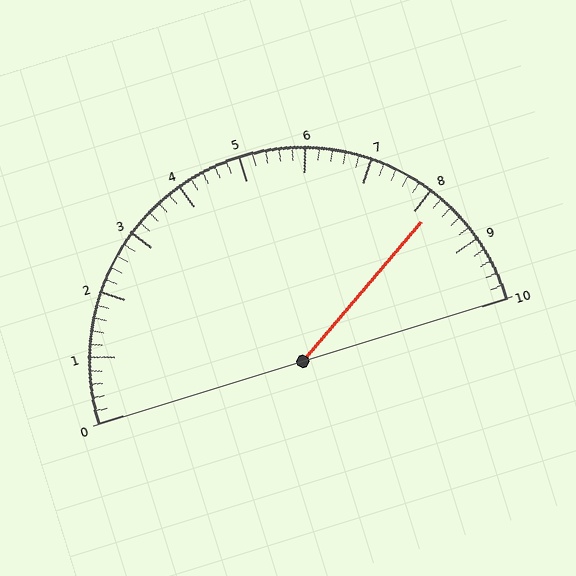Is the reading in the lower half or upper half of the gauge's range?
The reading is in the upper half of the range (0 to 10).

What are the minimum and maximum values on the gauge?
The gauge ranges from 0 to 10.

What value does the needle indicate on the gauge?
The needle indicates approximately 8.2.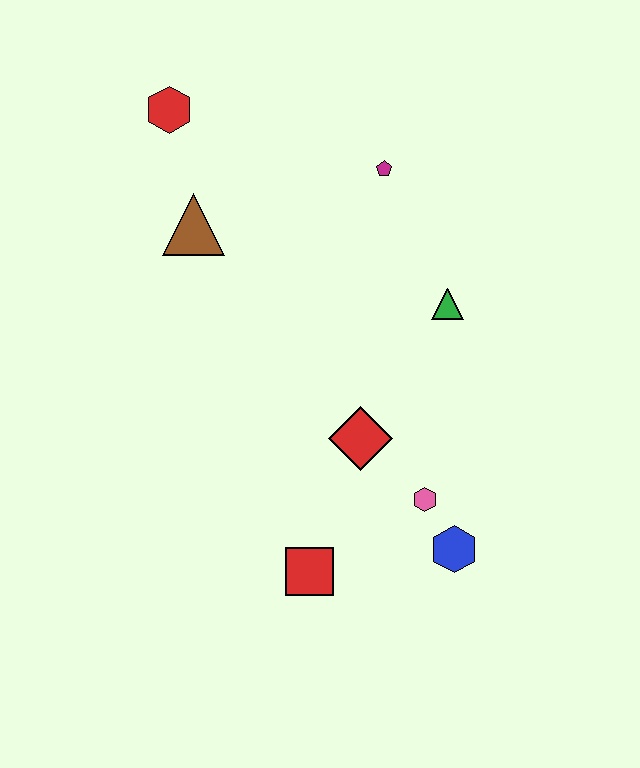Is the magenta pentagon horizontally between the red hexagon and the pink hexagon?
Yes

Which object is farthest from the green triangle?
The red hexagon is farthest from the green triangle.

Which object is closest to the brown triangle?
The red hexagon is closest to the brown triangle.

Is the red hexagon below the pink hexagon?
No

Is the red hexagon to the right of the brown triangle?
No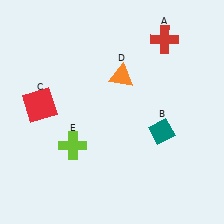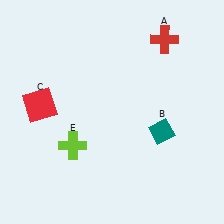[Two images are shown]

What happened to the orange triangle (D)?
The orange triangle (D) was removed in Image 2. It was in the top-right area of Image 1.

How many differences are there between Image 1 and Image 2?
There is 1 difference between the two images.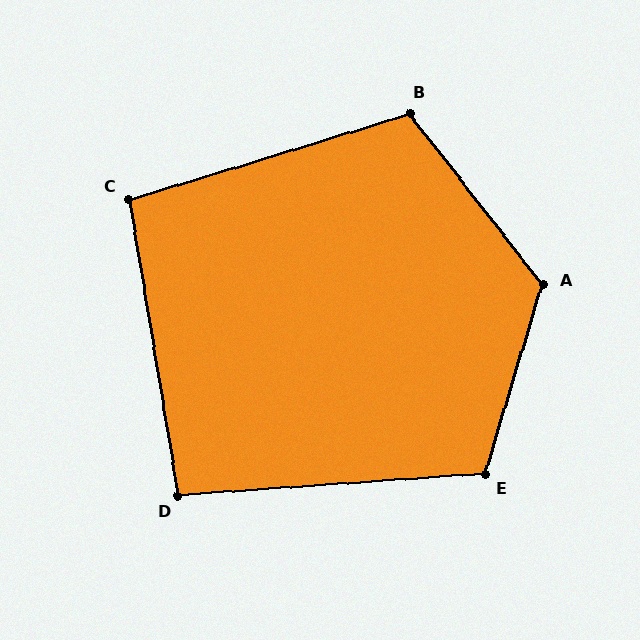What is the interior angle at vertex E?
Approximately 111 degrees (obtuse).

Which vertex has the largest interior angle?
A, at approximately 125 degrees.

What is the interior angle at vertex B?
Approximately 111 degrees (obtuse).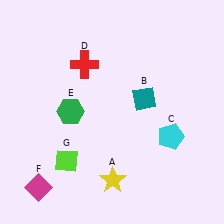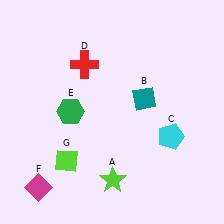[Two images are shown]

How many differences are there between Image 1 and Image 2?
There is 1 difference between the two images.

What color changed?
The star (A) changed from yellow in Image 1 to lime in Image 2.